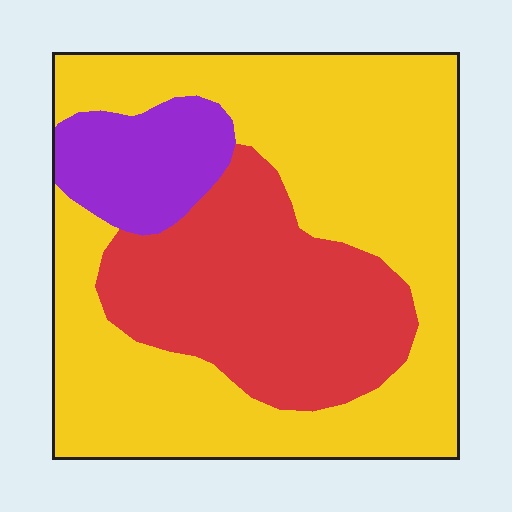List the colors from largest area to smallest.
From largest to smallest: yellow, red, purple.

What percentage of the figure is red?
Red covers 30% of the figure.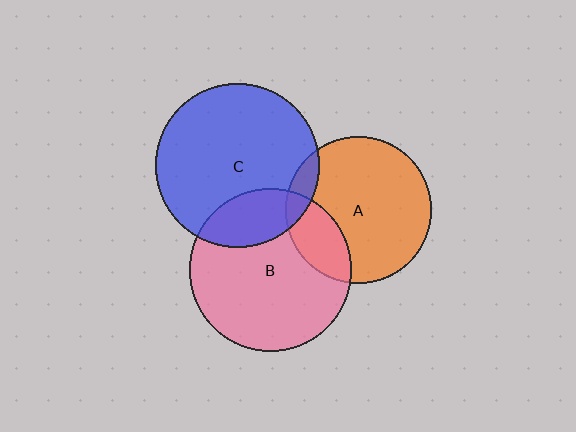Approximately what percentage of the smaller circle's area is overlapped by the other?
Approximately 10%.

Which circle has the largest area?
Circle C (blue).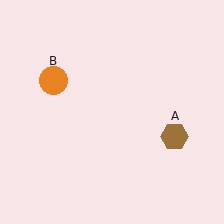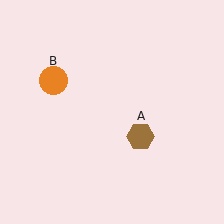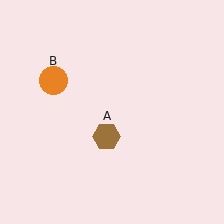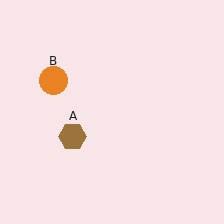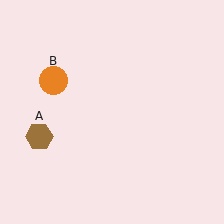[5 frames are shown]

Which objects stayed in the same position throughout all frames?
Orange circle (object B) remained stationary.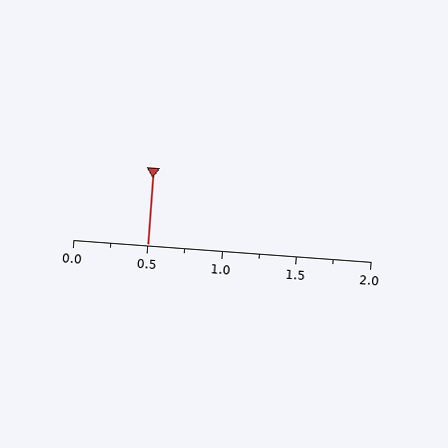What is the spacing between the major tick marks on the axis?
The major ticks are spaced 0.5 apart.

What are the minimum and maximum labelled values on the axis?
The axis runs from 0.0 to 2.0.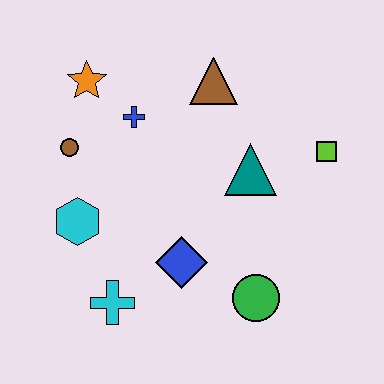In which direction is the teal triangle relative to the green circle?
The teal triangle is above the green circle.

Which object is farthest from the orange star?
The green circle is farthest from the orange star.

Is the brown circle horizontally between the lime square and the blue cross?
No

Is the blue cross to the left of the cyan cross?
No